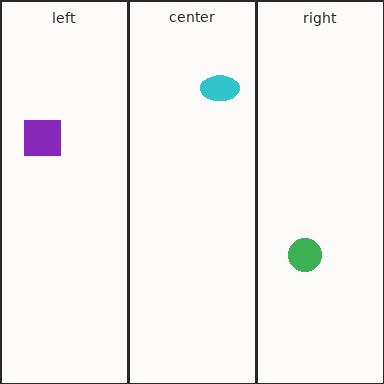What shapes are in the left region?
The purple square.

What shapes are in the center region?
The cyan ellipse.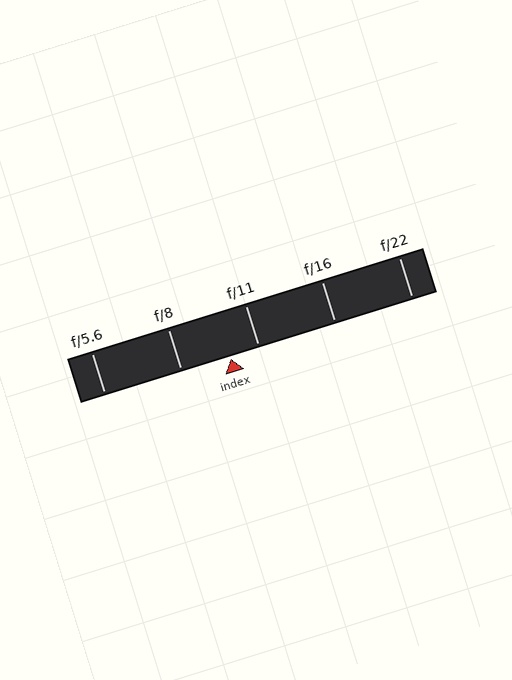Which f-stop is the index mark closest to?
The index mark is closest to f/11.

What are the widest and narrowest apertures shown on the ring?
The widest aperture shown is f/5.6 and the narrowest is f/22.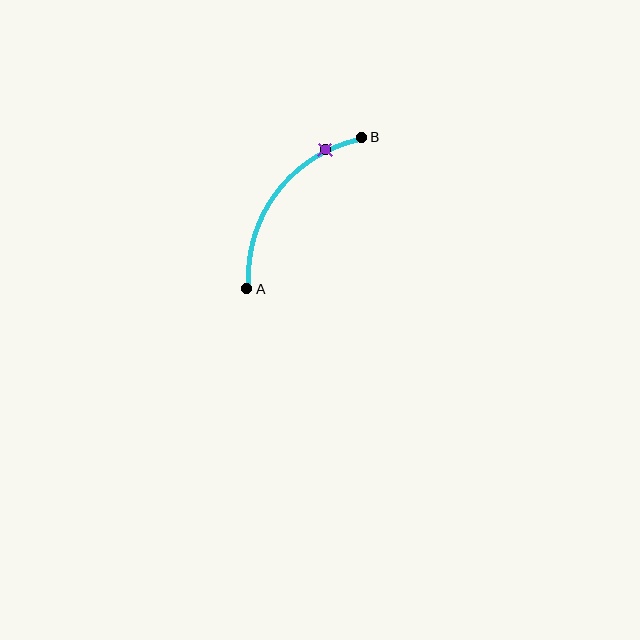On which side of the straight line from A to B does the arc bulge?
The arc bulges above and to the left of the straight line connecting A and B.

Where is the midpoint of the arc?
The arc midpoint is the point on the curve farthest from the straight line joining A and B. It sits above and to the left of that line.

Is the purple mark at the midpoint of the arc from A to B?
No. The purple mark lies on the arc but is closer to endpoint B. The arc midpoint would be at the point on the curve equidistant along the arc from both A and B.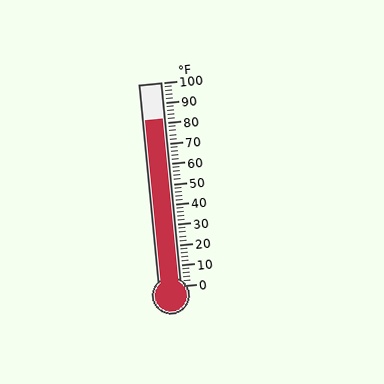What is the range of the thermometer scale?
The thermometer scale ranges from 0°F to 100°F.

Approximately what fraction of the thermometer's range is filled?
The thermometer is filled to approximately 80% of its range.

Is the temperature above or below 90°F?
The temperature is below 90°F.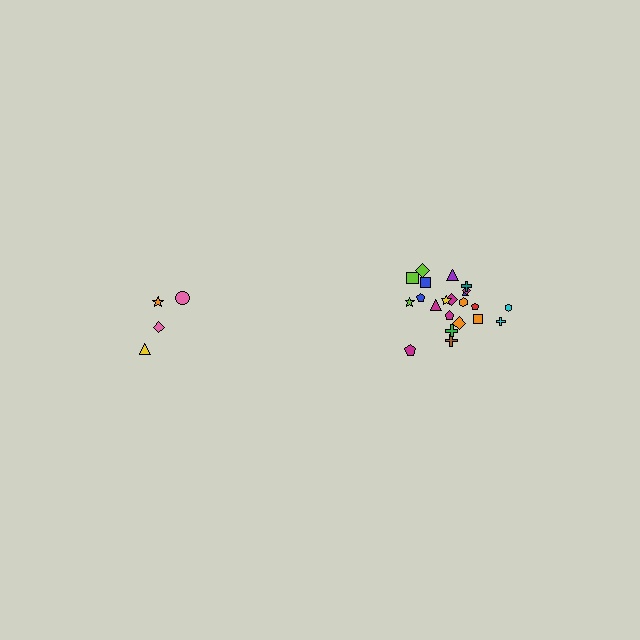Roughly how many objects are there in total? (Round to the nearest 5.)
Roughly 25 objects in total.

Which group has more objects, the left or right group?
The right group.